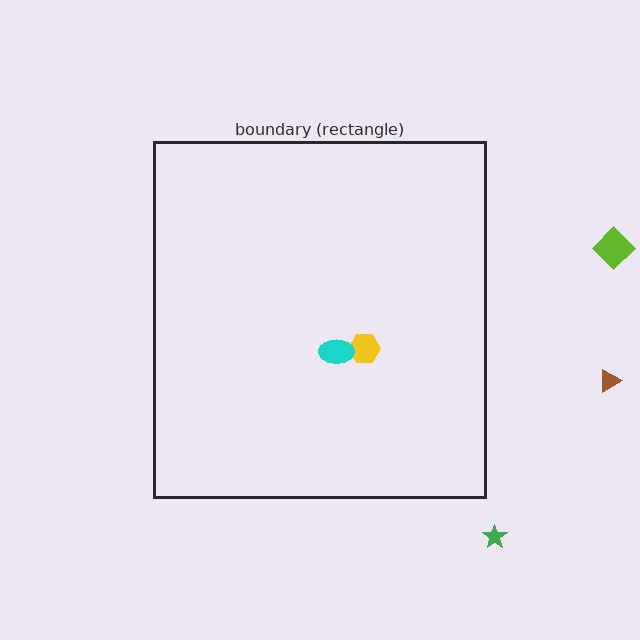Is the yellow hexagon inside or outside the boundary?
Inside.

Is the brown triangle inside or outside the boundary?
Outside.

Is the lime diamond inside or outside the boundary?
Outside.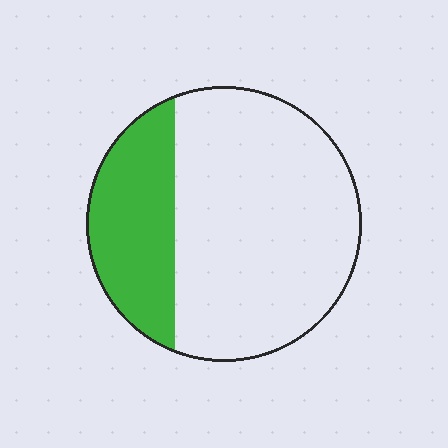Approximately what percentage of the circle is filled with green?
Approximately 30%.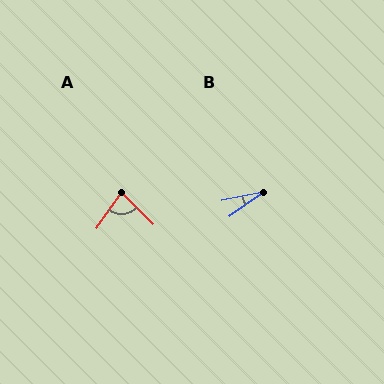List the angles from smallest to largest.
B (24°), A (80°).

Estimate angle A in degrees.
Approximately 80 degrees.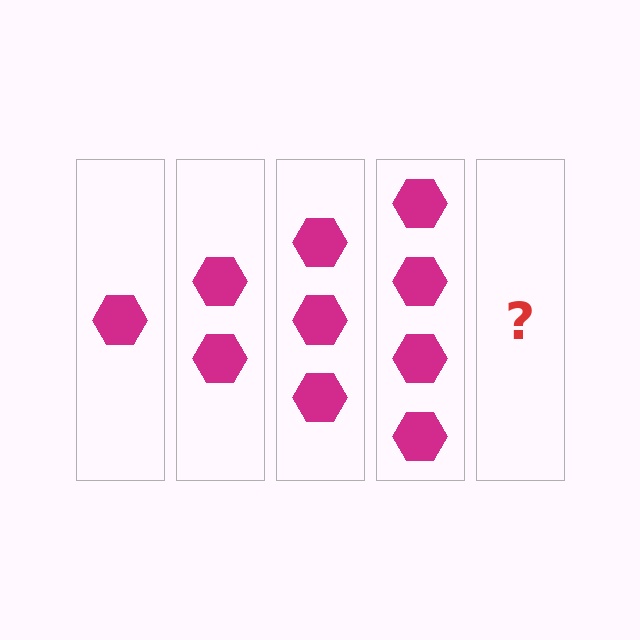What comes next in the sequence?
The next element should be 5 hexagons.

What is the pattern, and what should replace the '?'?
The pattern is that each step adds one more hexagon. The '?' should be 5 hexagons.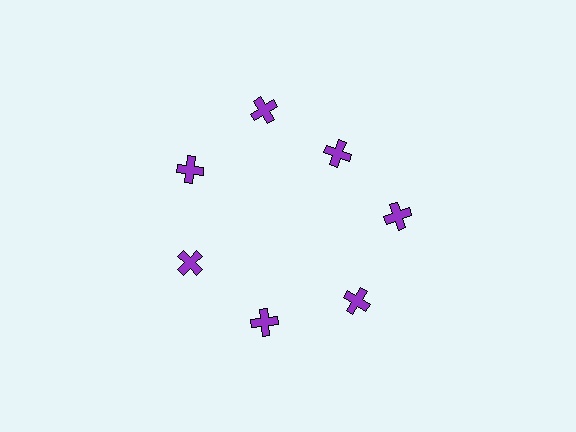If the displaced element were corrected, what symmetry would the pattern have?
It would have 7-fold rotational symmetry — the pattern would map onto itself every 51 degrees.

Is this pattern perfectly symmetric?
No. The 7 purple crosses are arranged in a ring, but one element near the 1 o'clock position is pulled inward toward the center, breaking the 7-fold rotational symmetry.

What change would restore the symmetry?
The symmetry would be restored by moving it outward, back onto the ring so that all 7 crosses sit at equal angles and equal distance from the center.